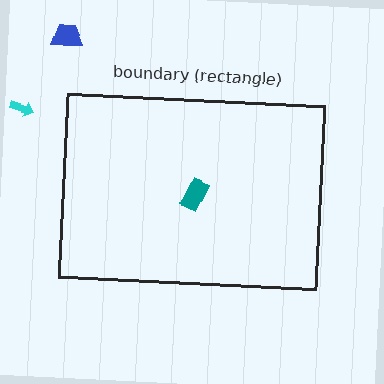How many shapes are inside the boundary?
1 inside, 2 outside.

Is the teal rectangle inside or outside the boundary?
Inside.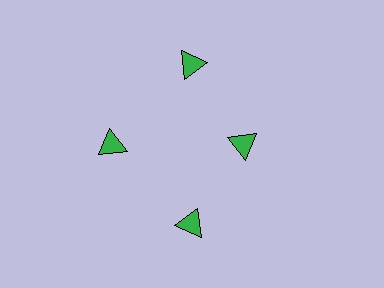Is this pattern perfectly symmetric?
No. The 4 green triangles are arranged in a ring, but one element near the 3 o'clock position is pulled inward toward the center, breaking the 4-fold rotational symmetry.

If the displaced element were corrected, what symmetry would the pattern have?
It would have 4-fold rotational symmetry — the pattern would map onto itself every 90 degrees.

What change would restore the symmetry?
The symmetry would be restored by moving it outward, back onto the ring so that all 4 triangles sit at equal angles and equal distance from the center.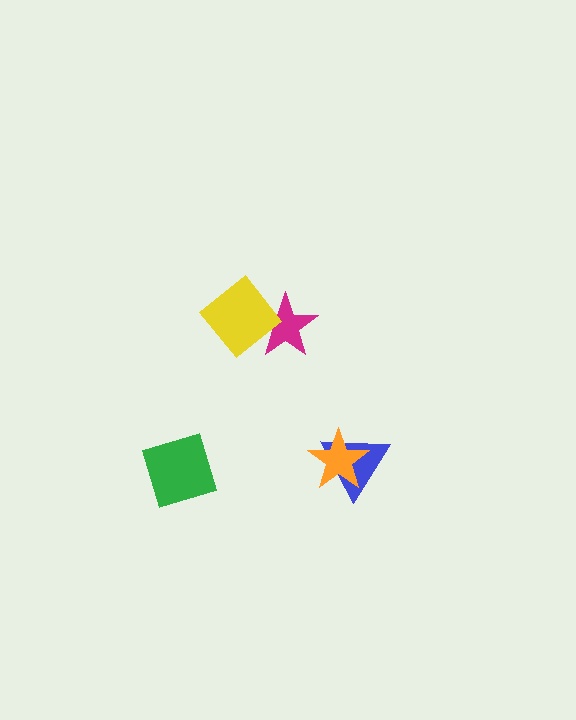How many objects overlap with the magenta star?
1 object overlaps with the magenta star.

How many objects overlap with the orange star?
1 object overlaps with the orange star.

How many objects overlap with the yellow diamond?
1 object overlaps with the yellow diamond.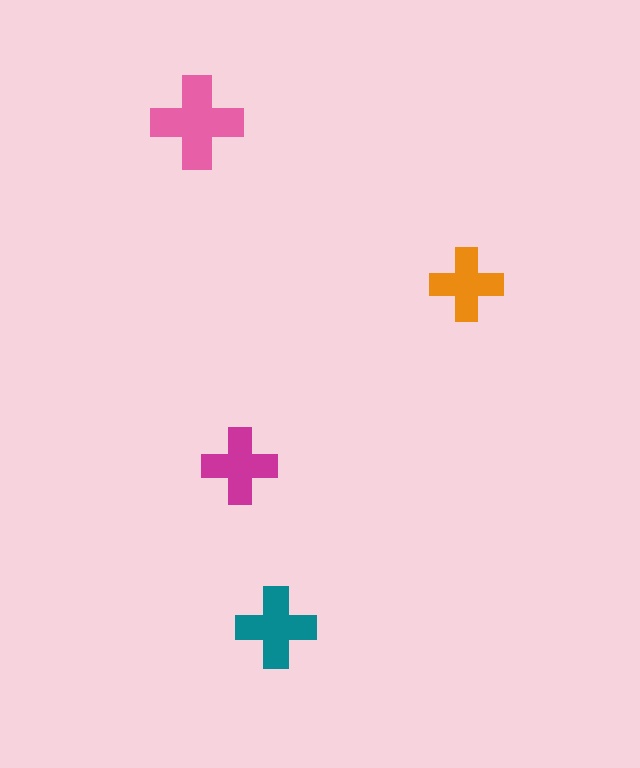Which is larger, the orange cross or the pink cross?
The pink one.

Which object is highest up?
The pink cross is topmost.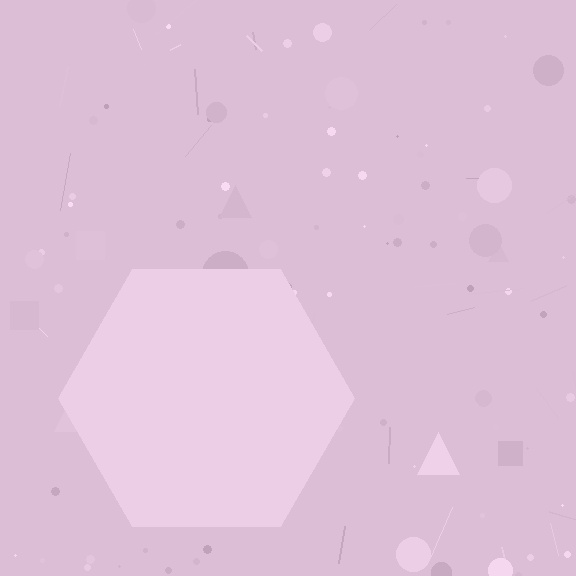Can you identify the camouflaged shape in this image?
The camouflaged shape is a hexagon.